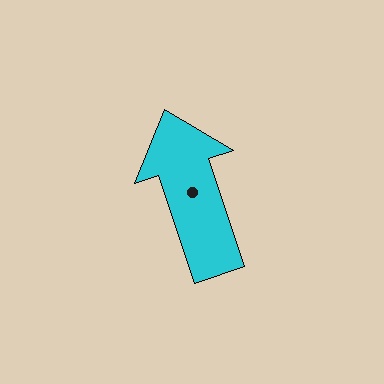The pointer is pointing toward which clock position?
Roughly 11 o'clock.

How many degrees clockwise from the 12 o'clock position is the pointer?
Approximately 342 degrees.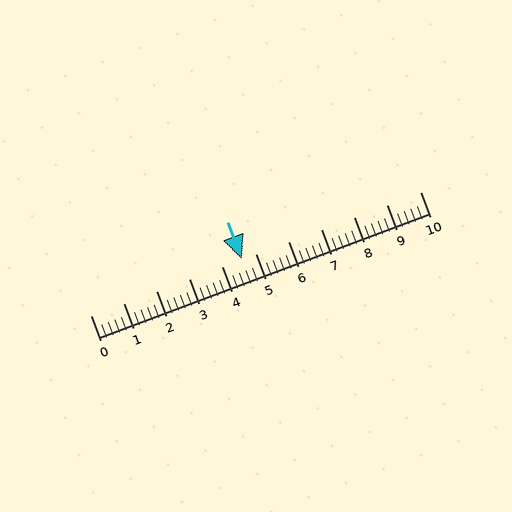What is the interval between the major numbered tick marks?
The major tick marks are spaced 1 units apart.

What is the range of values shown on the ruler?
The ruler shows values from 0 to 10.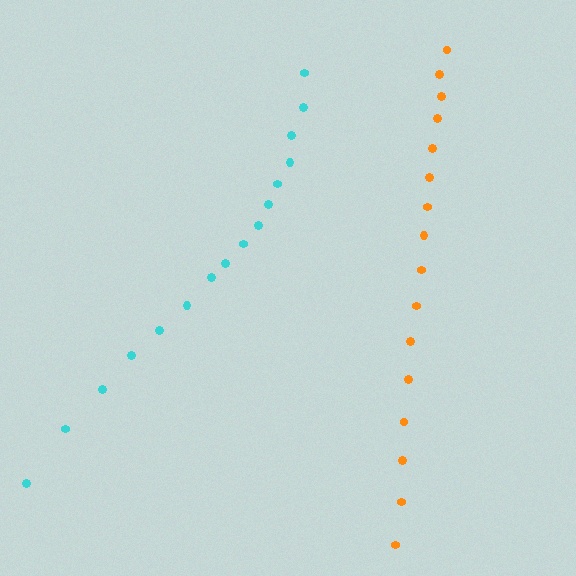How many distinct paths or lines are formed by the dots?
There are 2 distinct paths.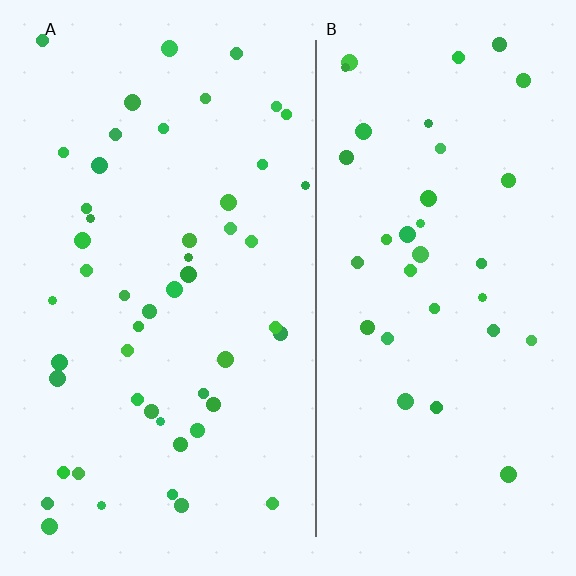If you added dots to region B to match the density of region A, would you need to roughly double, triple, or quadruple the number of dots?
Approximately double.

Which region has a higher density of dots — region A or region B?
A (the left).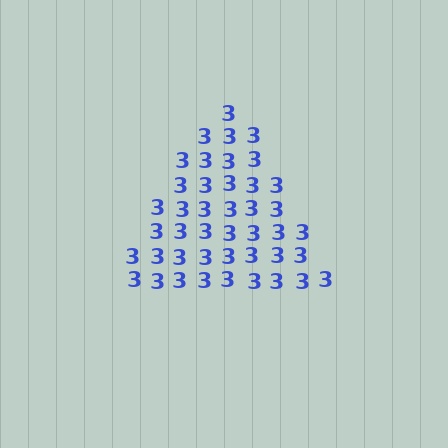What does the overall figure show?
The overall figure shows a triangle.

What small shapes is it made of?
It is made of small digit 3's.